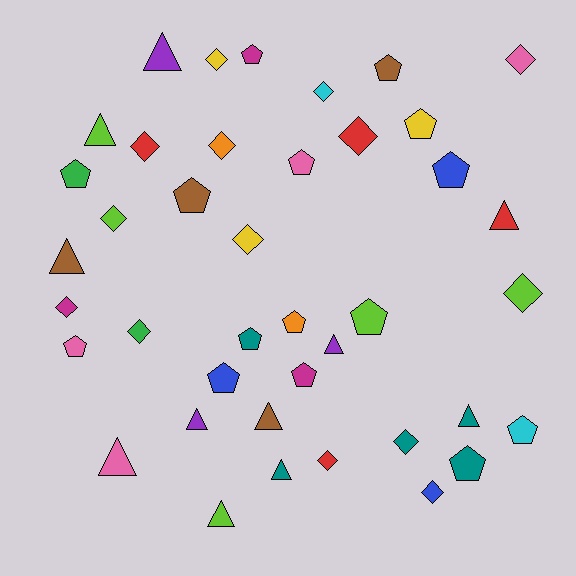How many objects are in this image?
There are 40 objects.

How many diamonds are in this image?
There are 14 diamonds.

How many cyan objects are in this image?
There are 2 cyan objects.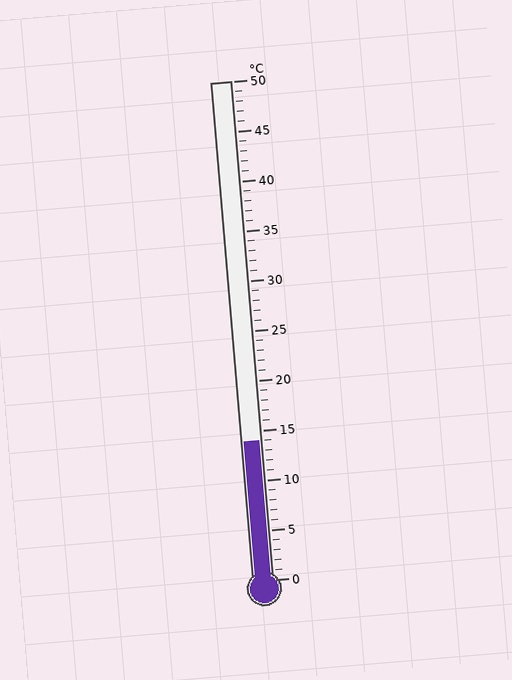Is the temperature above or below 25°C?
The temperature is below 25°C.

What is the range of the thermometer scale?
The thermometer scale ranges from 0°C to 50°C.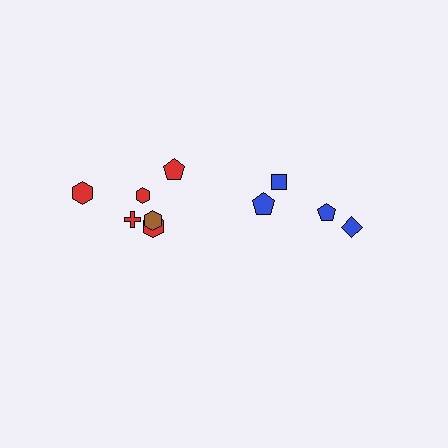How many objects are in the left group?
There are 6 objects.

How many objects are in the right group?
There are 4 objects.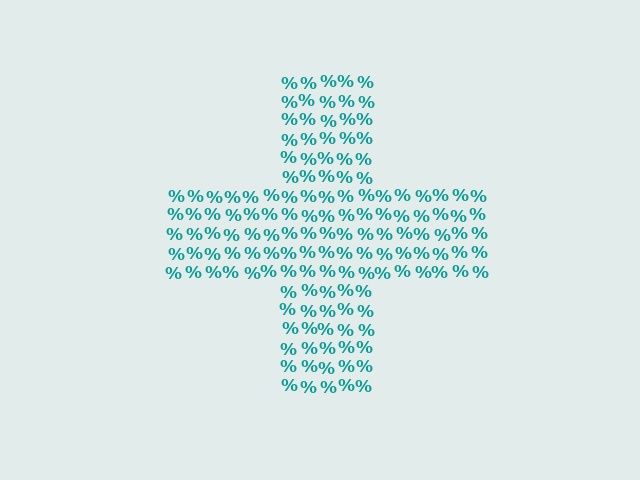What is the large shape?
The large shape is a cross.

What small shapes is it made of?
It is made of small percent signs.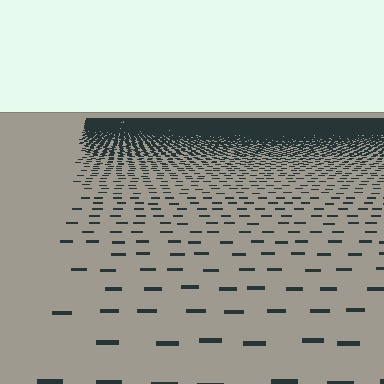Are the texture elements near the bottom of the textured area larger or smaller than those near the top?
Larger. Near the bottom, elements are closer to the viewer and appear at a bigger on-screen size.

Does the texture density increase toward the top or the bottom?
Density increases toward the top.